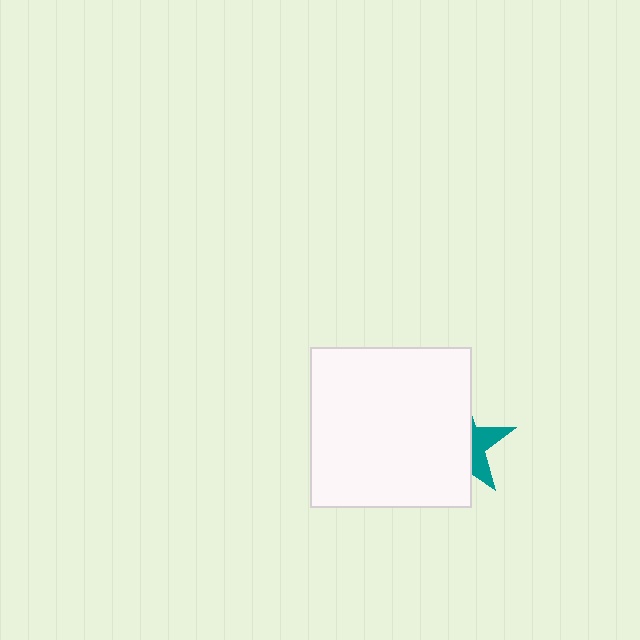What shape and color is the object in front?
The object in front is a white square.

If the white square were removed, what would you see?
You would see the complete teal star.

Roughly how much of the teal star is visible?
A small part of it is visible (roughly 33%).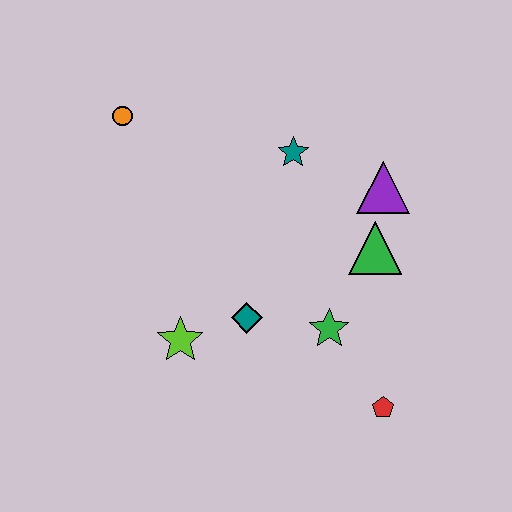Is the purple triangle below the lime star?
No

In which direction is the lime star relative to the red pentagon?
The lime star is to the left of the red pentagon.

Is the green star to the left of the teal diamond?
No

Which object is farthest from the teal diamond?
The orange circle is farthest from the teal diamond.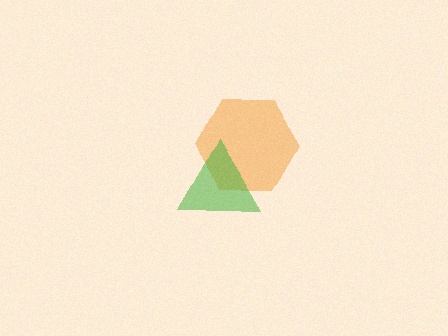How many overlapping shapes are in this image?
There are 2 overlapping shapes in the image.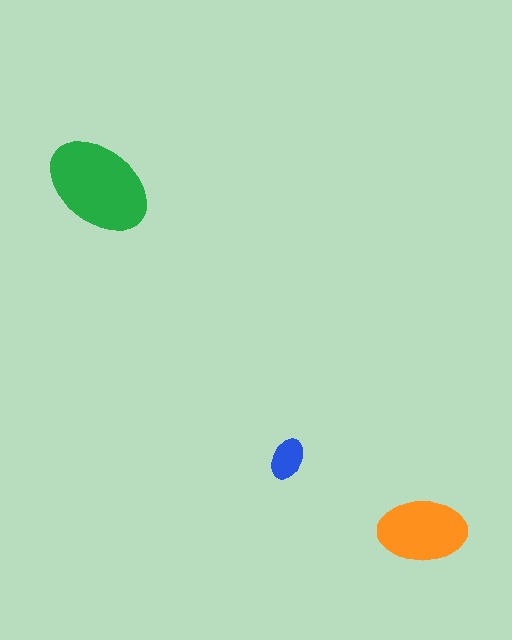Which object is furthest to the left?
The green ellipse is leftmost.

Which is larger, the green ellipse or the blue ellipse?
The green one.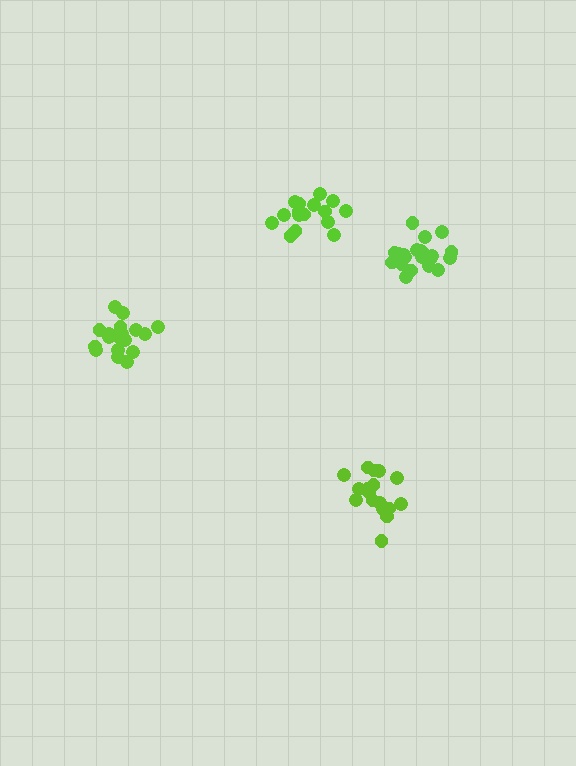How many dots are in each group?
Group 1: 19 dots, Group 2: 21 dots, Group 3: 17 dots, Group 4: 16 dots (73 total).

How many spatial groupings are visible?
There are 4 spatial groupings.